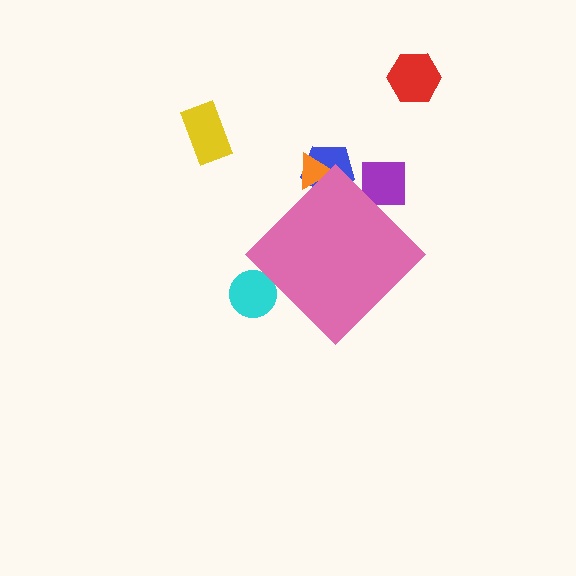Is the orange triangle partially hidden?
Yes, the orange triangle is partially hidden behind the pink diamond.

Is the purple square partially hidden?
Yes, the purple square is partially hidden behind the pink diamond.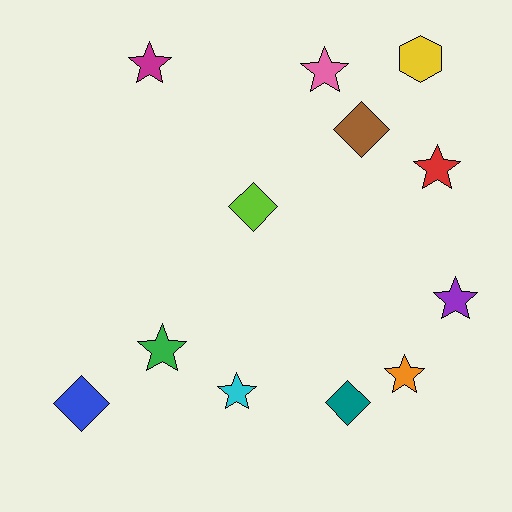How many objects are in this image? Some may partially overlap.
There are 12 objects.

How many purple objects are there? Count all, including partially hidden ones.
There is 1 purple object.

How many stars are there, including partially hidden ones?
There are 7 stars.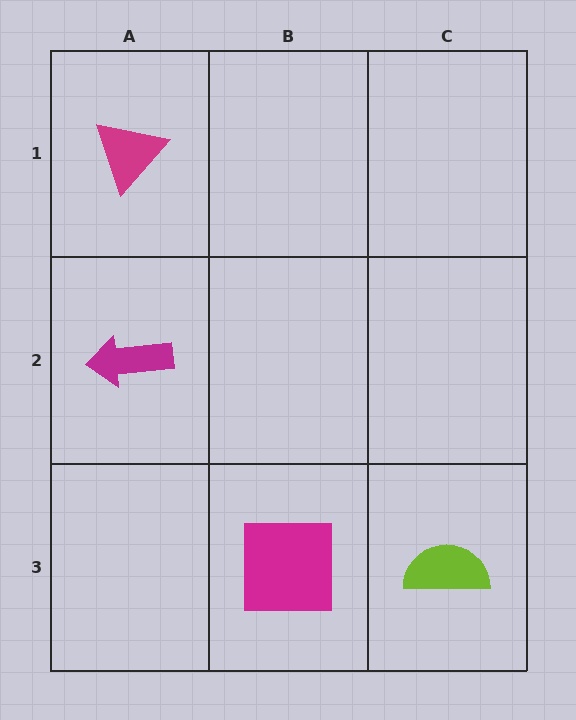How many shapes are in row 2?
1 shape.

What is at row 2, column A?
A magenta arrow.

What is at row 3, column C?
A lime semicircle.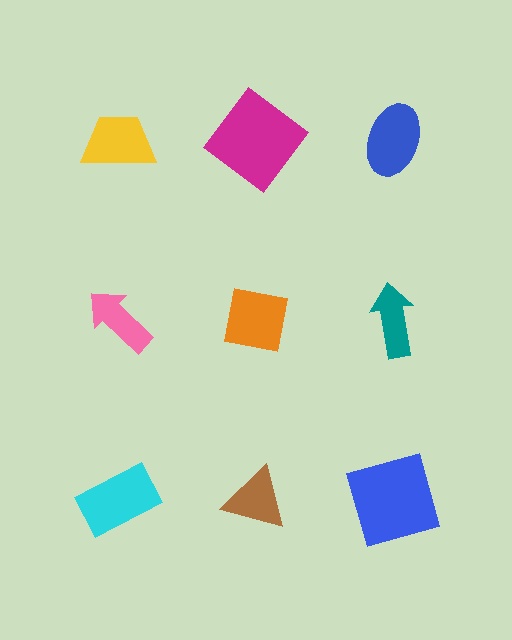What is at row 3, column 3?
A blue square.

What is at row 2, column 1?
A pink arrow.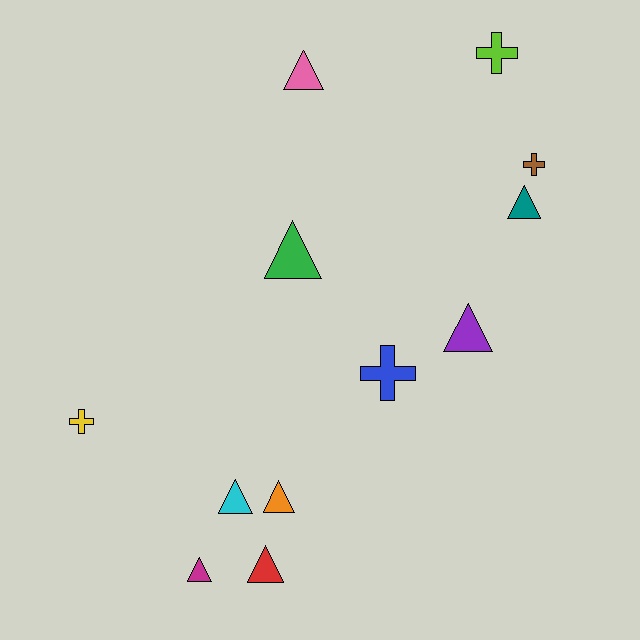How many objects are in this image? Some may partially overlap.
There are 12 objects.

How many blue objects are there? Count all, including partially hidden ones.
There is 1 blue object.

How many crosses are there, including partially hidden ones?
There are 4 crosses.